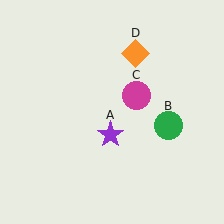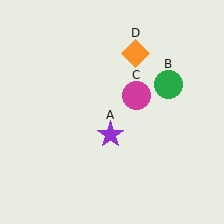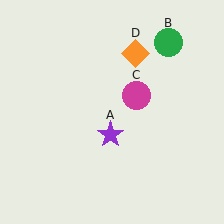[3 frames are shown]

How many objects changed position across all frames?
1 object changed position: green circle (object B).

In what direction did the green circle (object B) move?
The green circle (object B) moved up.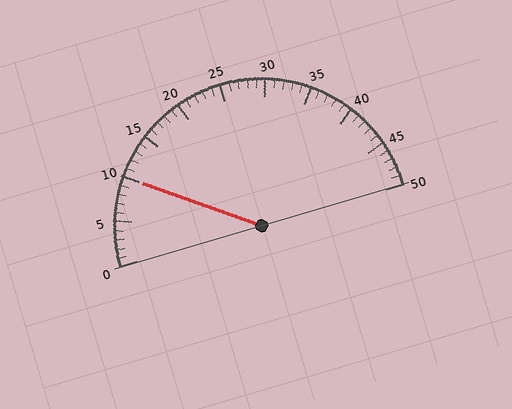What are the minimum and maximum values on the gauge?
The gauge ranges from 0 to 50.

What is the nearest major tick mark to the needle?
The nearest major tick mark is 10.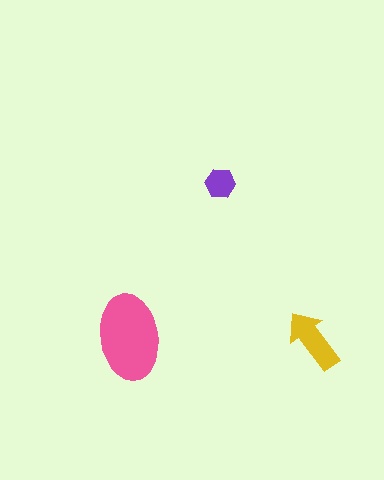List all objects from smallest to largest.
The purple hexagon, the yellow arrow, the pink ellipse.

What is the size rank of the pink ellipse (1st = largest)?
1st.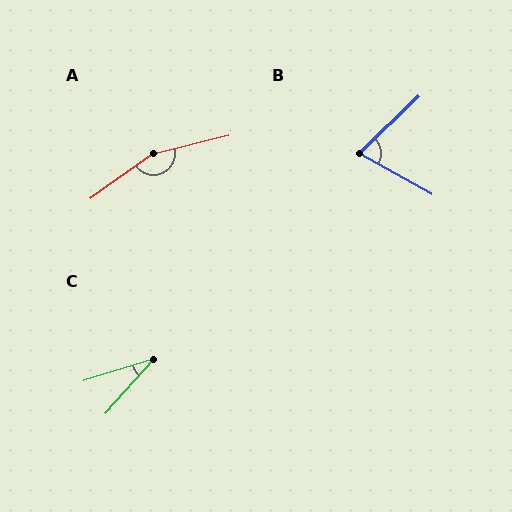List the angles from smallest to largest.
C (31°), B (73°), A (158°).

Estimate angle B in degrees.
Approximately 73 degrees.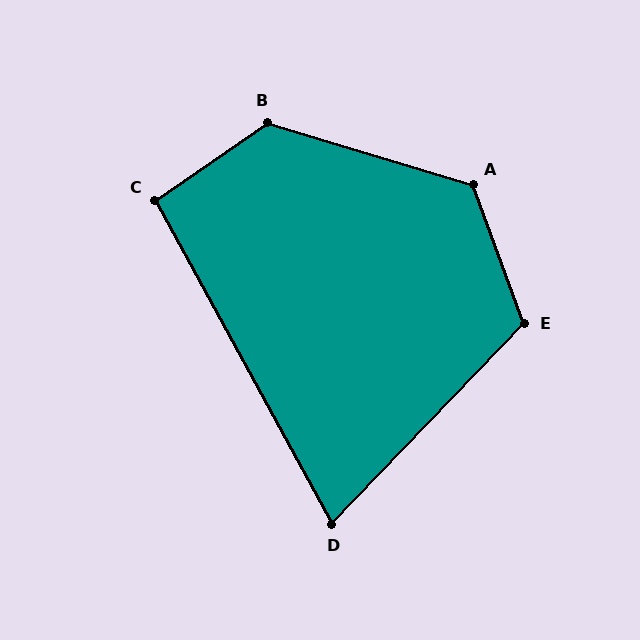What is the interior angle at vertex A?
Approximately 127 degrees (obtuse).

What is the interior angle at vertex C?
Approximately 96 degrees (obtuse).